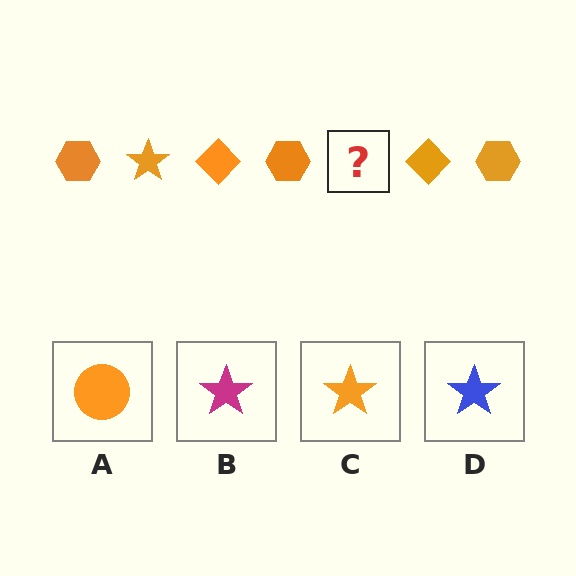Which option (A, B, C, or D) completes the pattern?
C.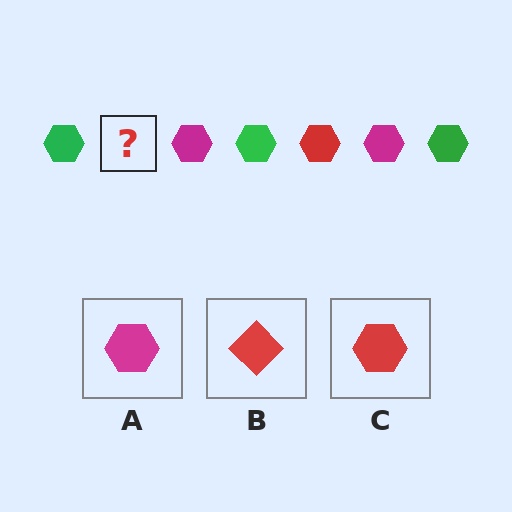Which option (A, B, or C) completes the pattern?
C.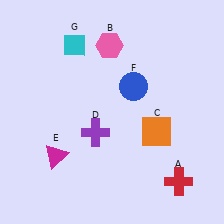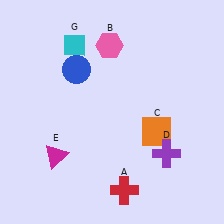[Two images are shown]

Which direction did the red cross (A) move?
The red cross (A) moved left.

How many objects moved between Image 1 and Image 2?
3 objects moved between the two images.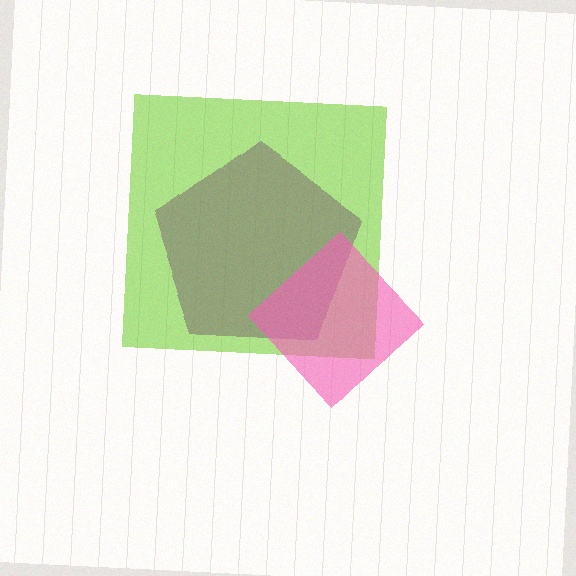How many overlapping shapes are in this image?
There are 3 overlapping shapes in the image.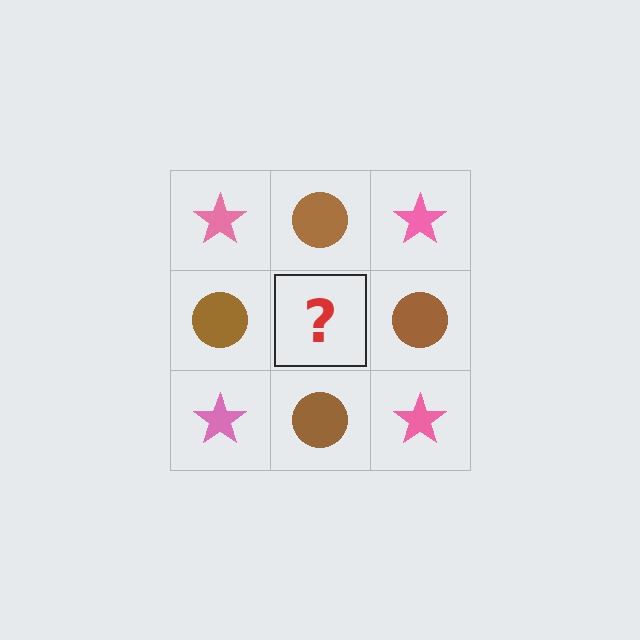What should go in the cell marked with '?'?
The missing cell should contain a pink star.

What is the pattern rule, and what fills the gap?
The rule is that it alternates pink star and brown circle in a checkerboard pattern. The gap should be filled with a pink star.